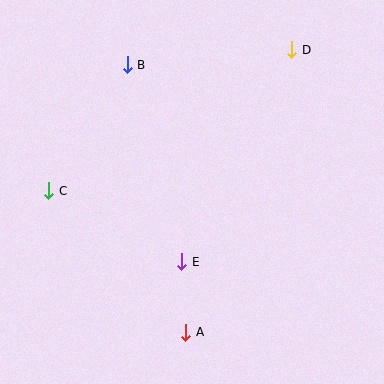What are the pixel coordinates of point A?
Point A is at (185, 332).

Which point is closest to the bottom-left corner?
Point A is closest to the bottom-left corner.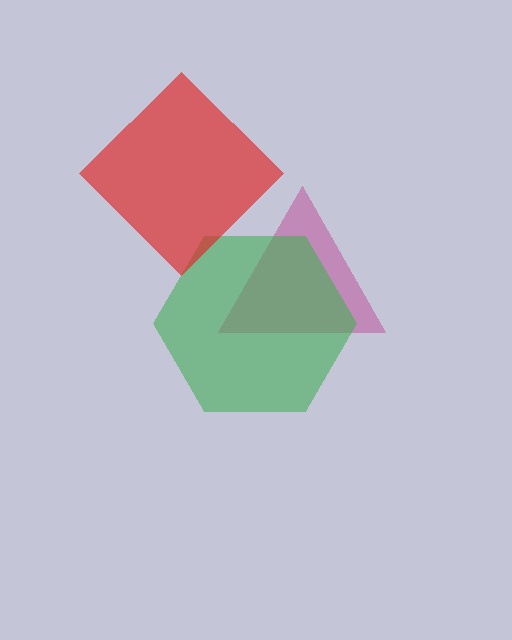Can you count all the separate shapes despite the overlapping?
Yes, there are 3 separate shapes.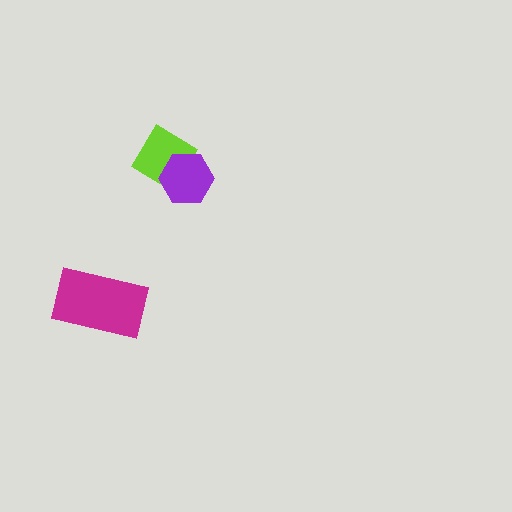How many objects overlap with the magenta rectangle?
0 objects overlap with the magenta rectangle.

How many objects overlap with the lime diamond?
1 object overlaps with the lime diamond.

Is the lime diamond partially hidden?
Yes, it is partially covered by another shape.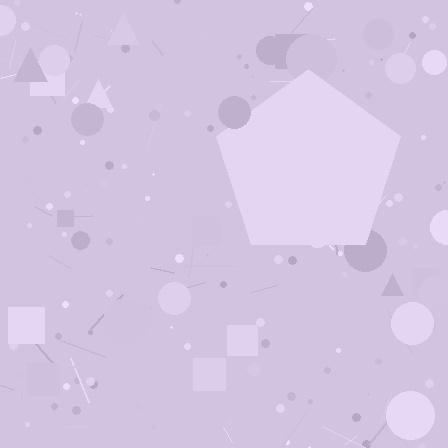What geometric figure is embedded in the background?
A pentagon is embedded in the background.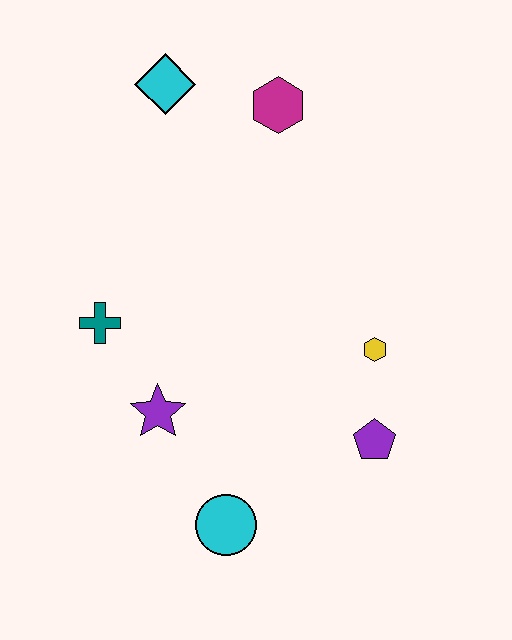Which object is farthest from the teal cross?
The purple pentagon is farthest from the teal cross.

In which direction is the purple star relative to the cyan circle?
The purple star is above the cyan circle.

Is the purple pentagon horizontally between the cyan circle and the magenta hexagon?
No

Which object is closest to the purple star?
The teal cross is closest to the purple star.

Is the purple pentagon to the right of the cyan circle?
Yes